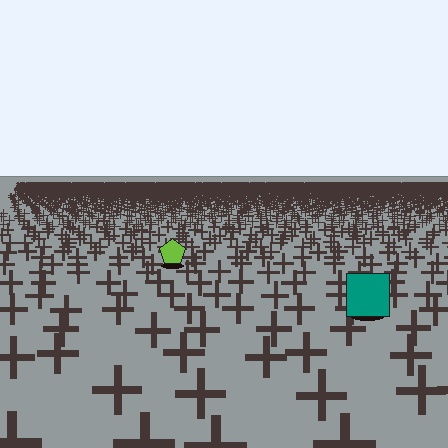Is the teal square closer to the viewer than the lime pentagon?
Yes. The teal square is closer — you can tell from the texture gradient: the ground texture is coarser near it.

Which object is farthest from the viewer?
The lime pentagon is farthest from the viewer. It appears smaller and the ground texture around it is denser.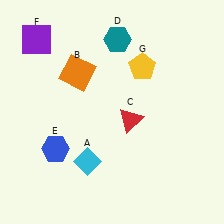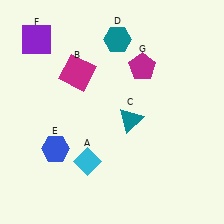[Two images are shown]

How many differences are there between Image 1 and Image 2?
There are 3 differences between the two images.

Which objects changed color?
B changed from orange to magenta. C changed from red to teal. G changed from yellow to magenta.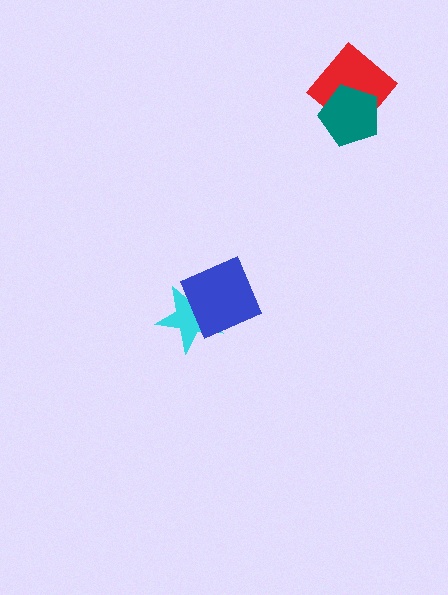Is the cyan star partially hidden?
Yes, it is partially covered by another shape.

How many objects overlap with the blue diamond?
1 object overlaps with the blue diamond.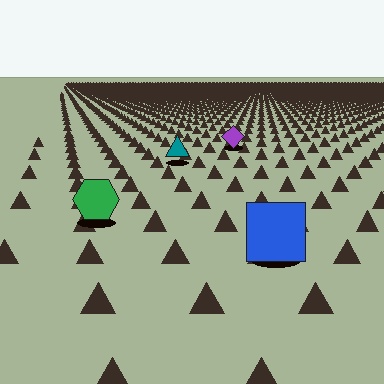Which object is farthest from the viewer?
The purple diamond is farthest from the viewer. It appears smaller and the ground texture around it is denser.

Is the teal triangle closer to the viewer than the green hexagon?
No. The green hexagon is closer — you can tell from the texture gradient: the ground texture is coarser near it.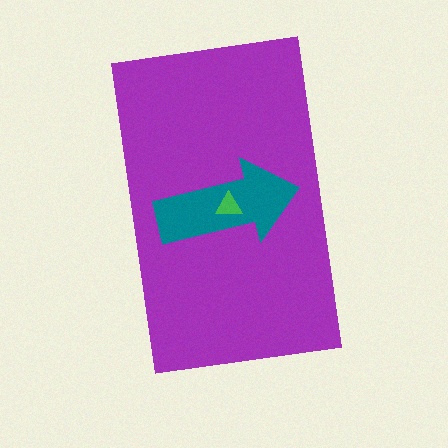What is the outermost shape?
The purple rectangle.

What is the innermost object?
The green triangle.